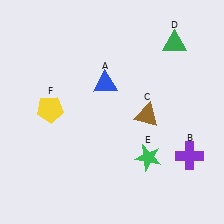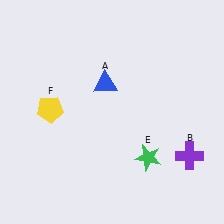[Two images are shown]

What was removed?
The brown triangle (C), the green triangle (D) were removed in Image 2.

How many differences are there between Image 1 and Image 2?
There are 2 differences between the two images.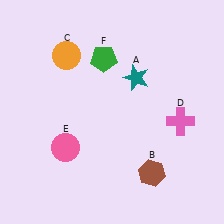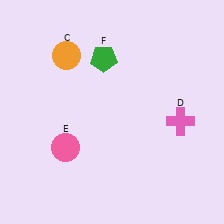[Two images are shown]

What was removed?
The teal star (A), the brown hexagon (B) were removed in Image 2.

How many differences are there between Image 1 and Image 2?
There are 2 differences between the two images.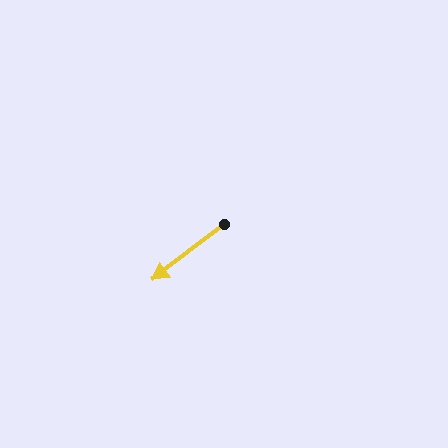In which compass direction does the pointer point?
Southwest.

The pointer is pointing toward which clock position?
Roughly 8 o'clock.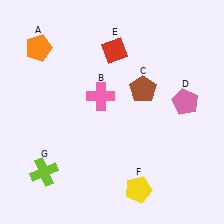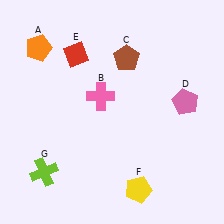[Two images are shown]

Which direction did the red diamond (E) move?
The red diamond (E) moved left.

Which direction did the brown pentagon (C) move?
The brown pentagon (C) moved up.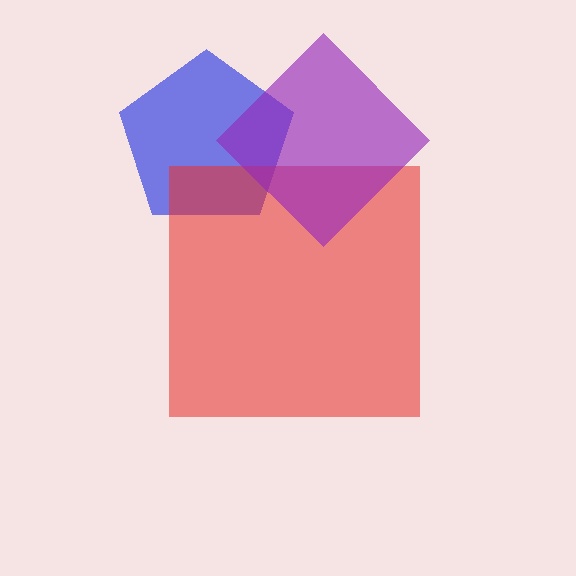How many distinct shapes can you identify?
There are 3 distinct shapes: a blue pentagon, a red square, a purple diamond.